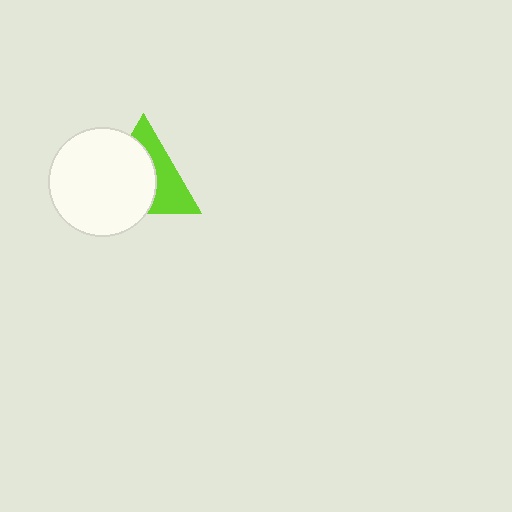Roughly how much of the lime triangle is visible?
A small part of it is visible (roughly 42%).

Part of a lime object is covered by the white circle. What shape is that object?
It is a triangle.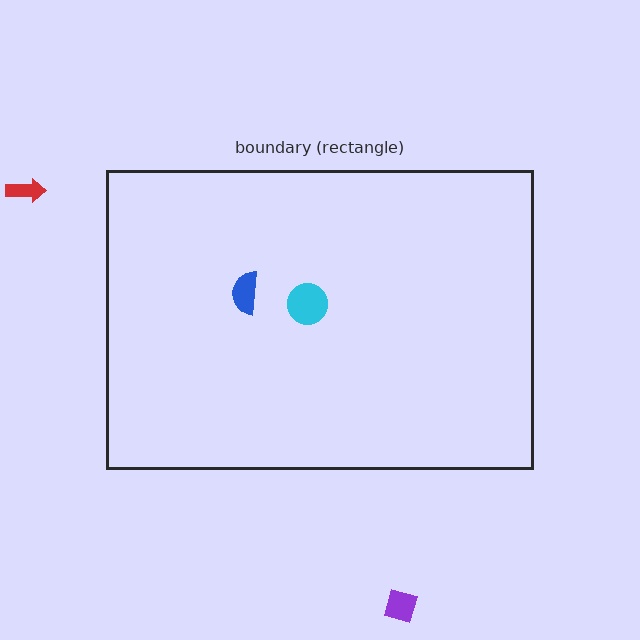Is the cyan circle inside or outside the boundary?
Inside.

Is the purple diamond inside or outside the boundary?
Outside.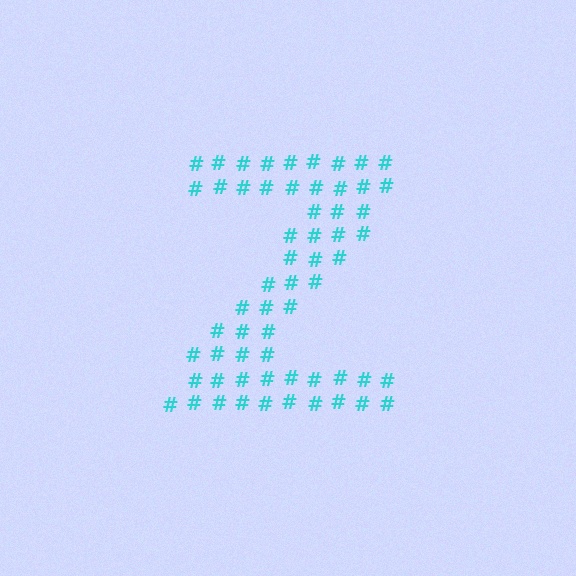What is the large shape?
The large shape is the letter Z.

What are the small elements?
The small elements are hash symbols.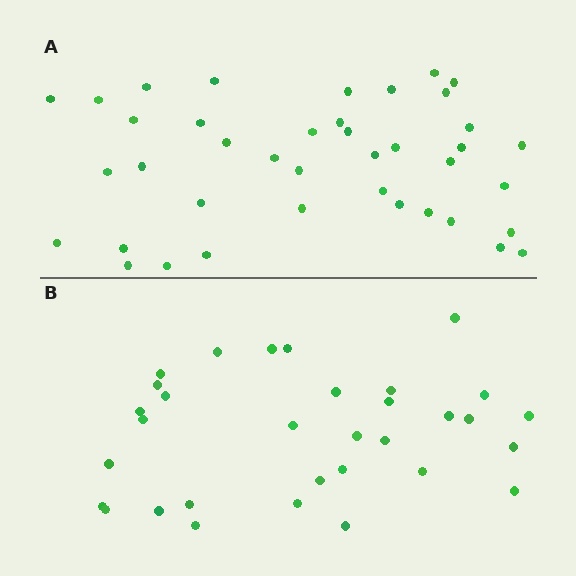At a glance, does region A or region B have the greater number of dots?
Region A (the top region) has more dots.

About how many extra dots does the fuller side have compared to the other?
Region A has roughly 8 or so more dots than region B.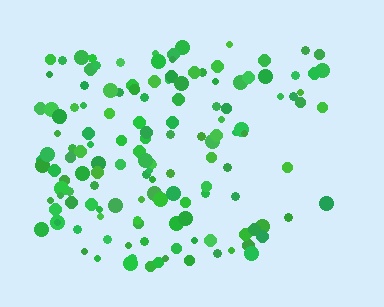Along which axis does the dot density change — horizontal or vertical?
Horizontal.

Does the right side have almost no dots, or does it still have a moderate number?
Still a moderate number, just noticeably fewer than the left.